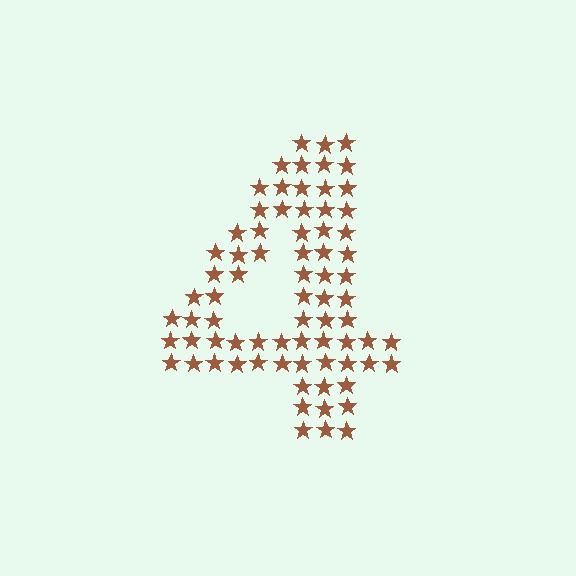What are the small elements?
The small elements are stars.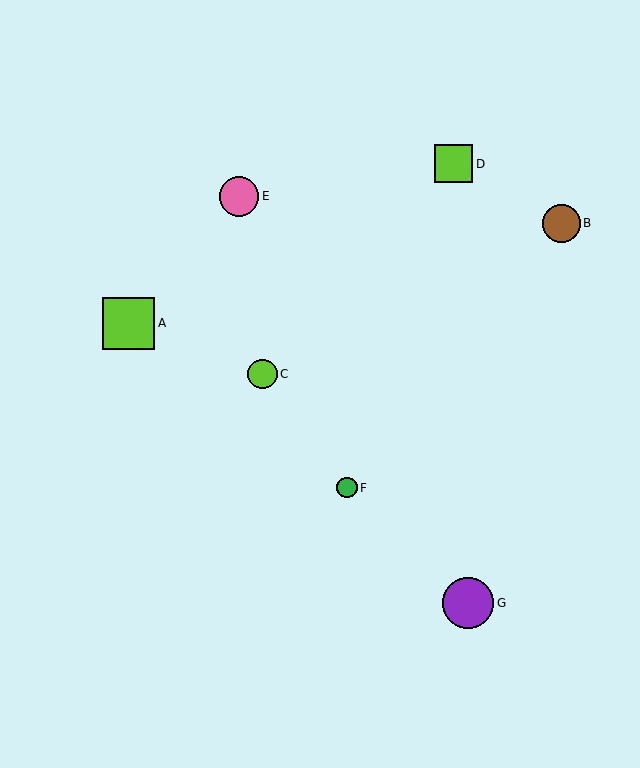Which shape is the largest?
The lime square (labeled A) is the largest.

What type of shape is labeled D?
Shape D is a lime square.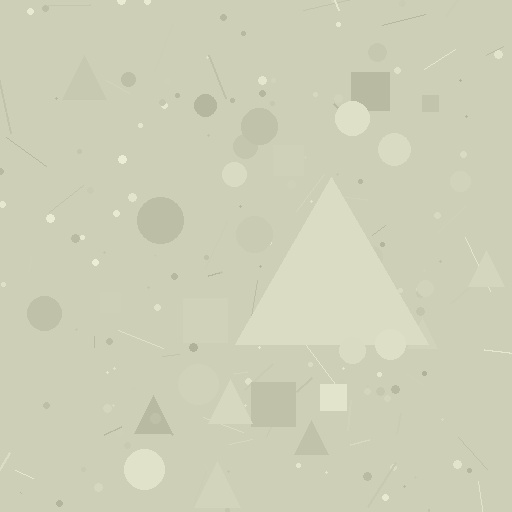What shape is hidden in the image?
A triangle is hidden in the image.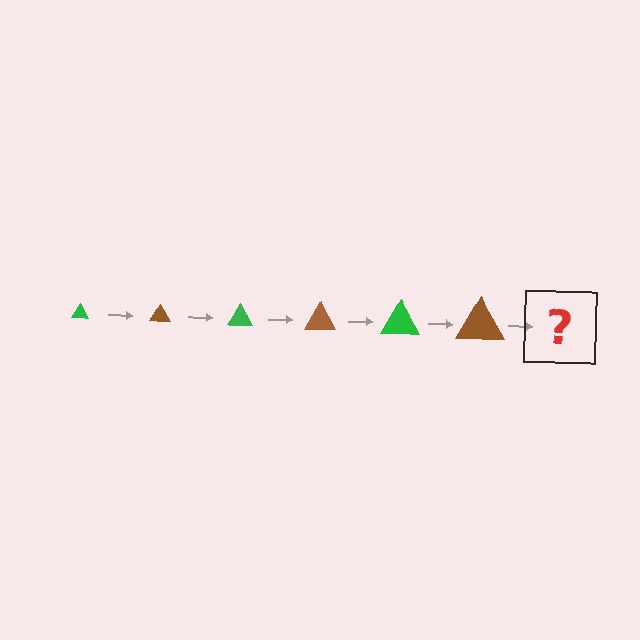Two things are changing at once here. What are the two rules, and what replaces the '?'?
The two rules are that the triangle grows larger each step and the color cycles through green and brown. The '?' should be a green triangle, larger than the previous one.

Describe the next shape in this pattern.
It should be a green triangle, larger than the previous one.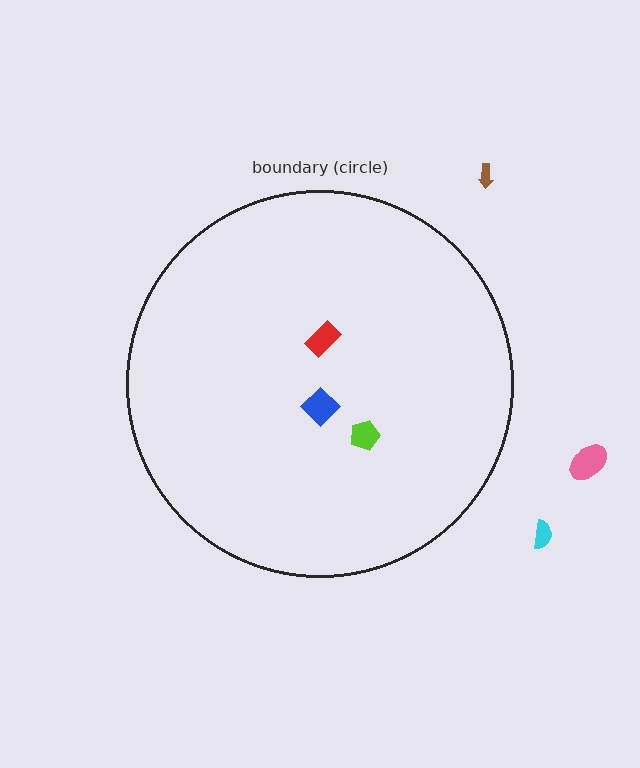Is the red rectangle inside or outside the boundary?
Inside.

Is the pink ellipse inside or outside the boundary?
Outside.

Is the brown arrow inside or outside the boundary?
Outside.